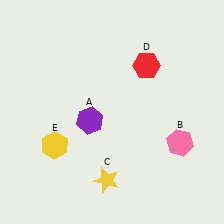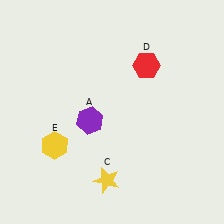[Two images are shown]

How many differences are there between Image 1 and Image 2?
There is 1 difference between the two images.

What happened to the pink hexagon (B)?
The pink hexagon (B) was removed in Image 2. It was in the bottom-right area of Image 1.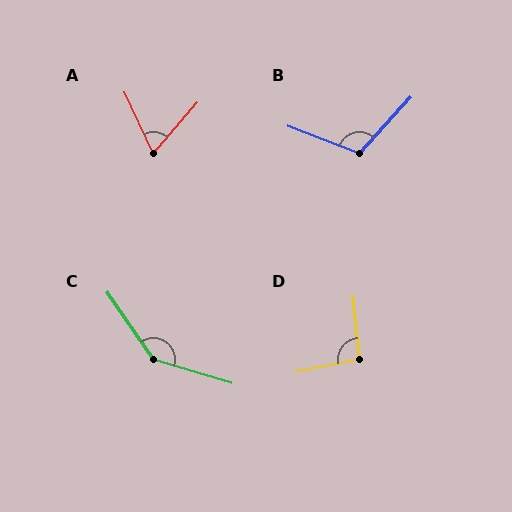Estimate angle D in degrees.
Approximately 95 degrees.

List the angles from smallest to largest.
A (65°), D (95°), B (111°), C (141°).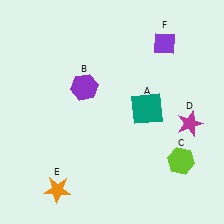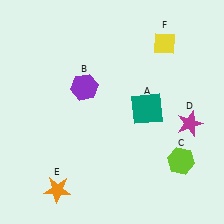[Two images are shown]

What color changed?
The diamond (F) changed from purple in Image 1 to yellow in Image 2.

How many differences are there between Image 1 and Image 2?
There is 1 difference between the two images.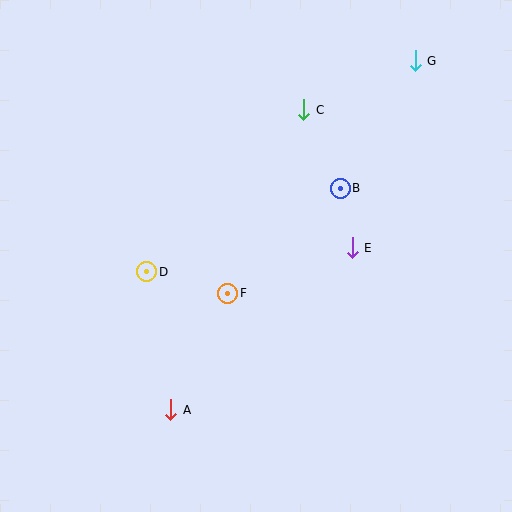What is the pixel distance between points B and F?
The distance between B and F is 154 pixels.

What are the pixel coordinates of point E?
Point E is at (352, 248).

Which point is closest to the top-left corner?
Point D is closest to the top-left corner.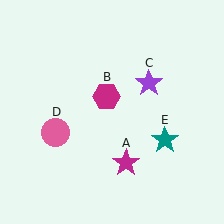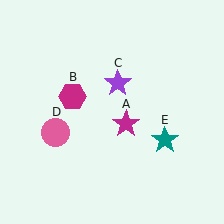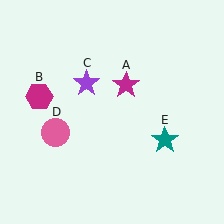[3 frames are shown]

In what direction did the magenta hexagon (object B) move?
The magenta hexagon (object B) moved left.